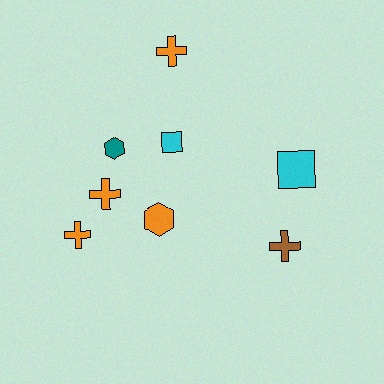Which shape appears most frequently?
Cross, with 4 objects.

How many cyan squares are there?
There are 2 cyan squares.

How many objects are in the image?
There are 8 objects.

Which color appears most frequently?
Orange, with 4 objects.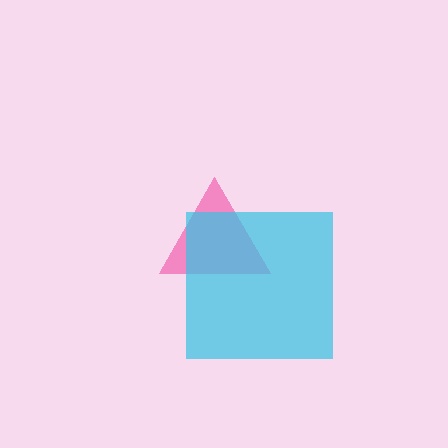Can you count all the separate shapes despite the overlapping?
Yes, there are 2 separate shapes.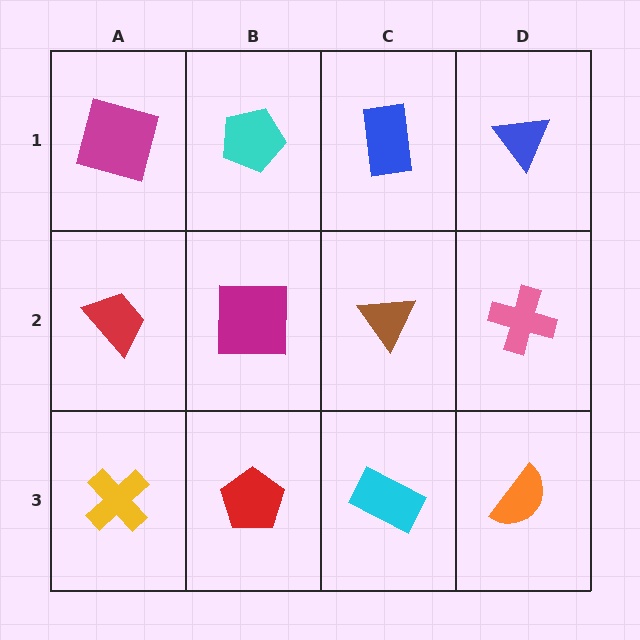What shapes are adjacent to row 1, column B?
A magenta square (row 2, column B), a magenta square (row 1, column A), a blue rectangle (row 1, column C).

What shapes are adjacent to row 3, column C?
A brown triangle (row 2, column C), a red pentagon (row 3, column B), an orange semicircle (row 3, column D).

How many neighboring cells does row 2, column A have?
3.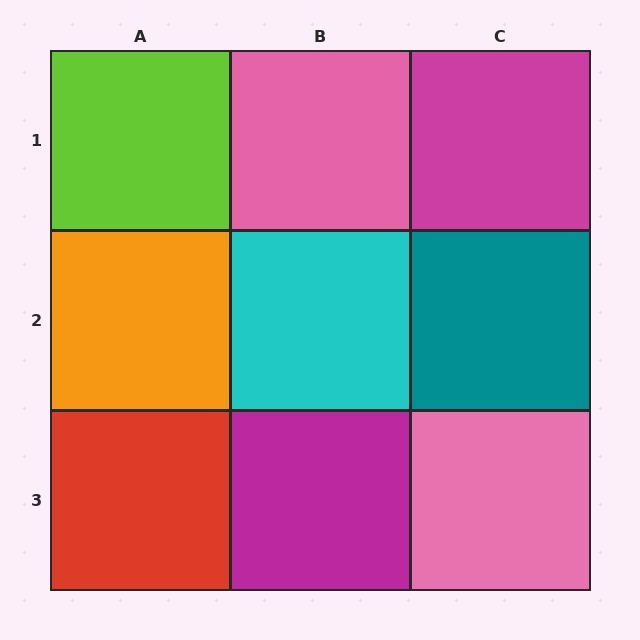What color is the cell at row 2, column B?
Cyan.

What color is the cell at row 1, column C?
Magenta.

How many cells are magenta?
2 cells are magenta.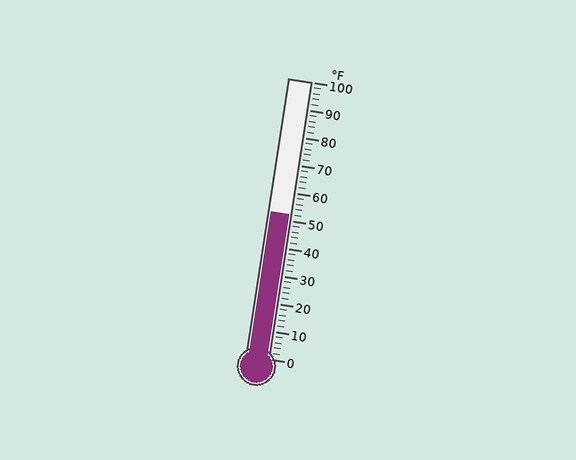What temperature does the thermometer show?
The thermometer shows approximately 52°F.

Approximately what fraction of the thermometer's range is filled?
The thermometer is filled to approximately 50% of its range.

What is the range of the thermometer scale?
The thermometer scale ranges from 0°F to 100°F.